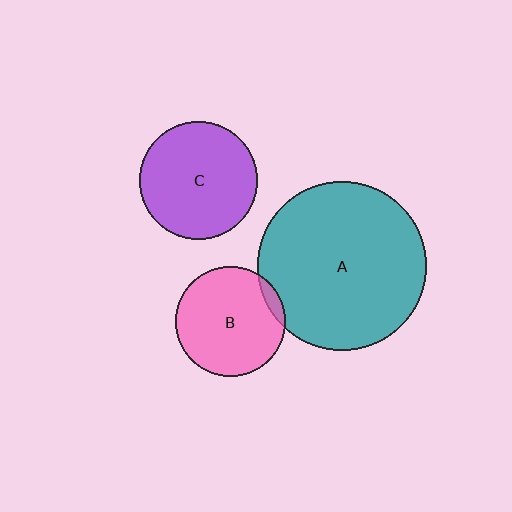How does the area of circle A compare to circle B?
Approximately 2.4 times.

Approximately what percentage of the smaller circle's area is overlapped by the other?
Approximately 5%.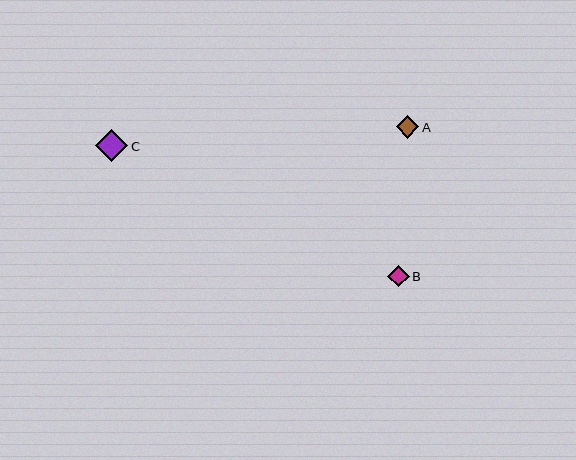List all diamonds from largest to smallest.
From largest to smallest: C, A, B.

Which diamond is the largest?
Diamond C is the largest with a size of approximately 32 pixels.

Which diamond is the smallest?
Diamond B is the smallest with a size of approximately 21 pixels.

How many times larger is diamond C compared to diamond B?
Diamond C is approximately 1.5 times the size of diamond B.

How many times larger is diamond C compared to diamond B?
Diamond C is approximately 1.5 times the size of diamond B.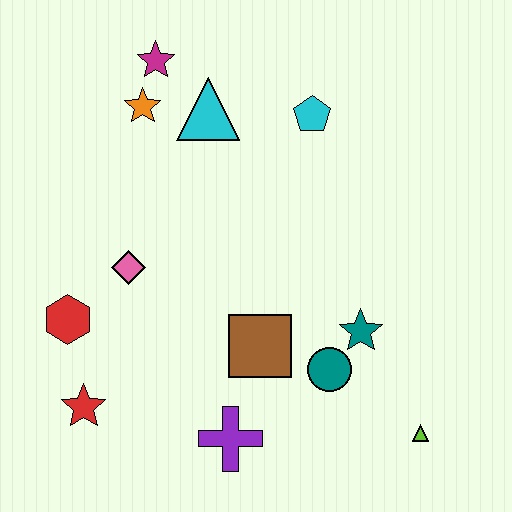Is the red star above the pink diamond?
No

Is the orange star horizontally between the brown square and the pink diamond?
Yes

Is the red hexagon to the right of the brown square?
No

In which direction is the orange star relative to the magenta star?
The orange star is below the magenta star.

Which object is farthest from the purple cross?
The magenta star is farthest from the purple cross.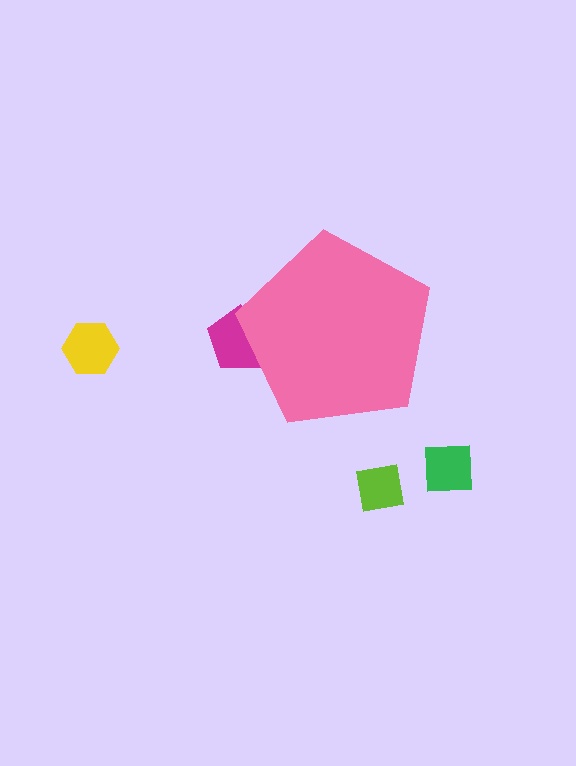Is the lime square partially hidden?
No, the lime square is fully visible.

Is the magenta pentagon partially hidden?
Yes, the magenta pentagon is partially hidden behind the pink pentagon.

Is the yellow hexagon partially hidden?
No, the yellow hexagon is fully visible.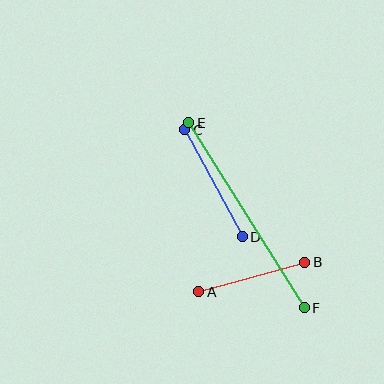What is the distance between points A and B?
The distance is approximately 110 pixels.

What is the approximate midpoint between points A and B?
The midpoint is at approximately (252, 277) pixels.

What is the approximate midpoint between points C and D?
The midpoint is at approximately (213, 183) pixels.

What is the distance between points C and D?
The distance is approximately 121 pixels.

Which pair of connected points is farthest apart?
Points E and F are farthest apart.